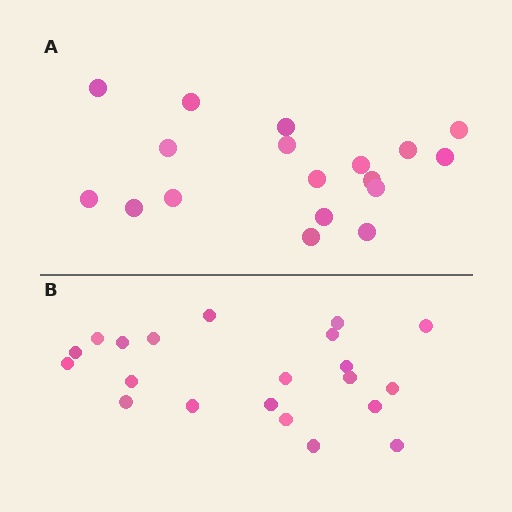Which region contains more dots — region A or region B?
Region B (the bottom region) has more dots.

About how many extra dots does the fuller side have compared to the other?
Region B has just a few more — roughly 2 or 3 more dots than region A.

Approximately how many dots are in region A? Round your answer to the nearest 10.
About 20 dots. (The exact count is 18, which rounds to 20.)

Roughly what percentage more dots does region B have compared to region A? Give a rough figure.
About 15% more.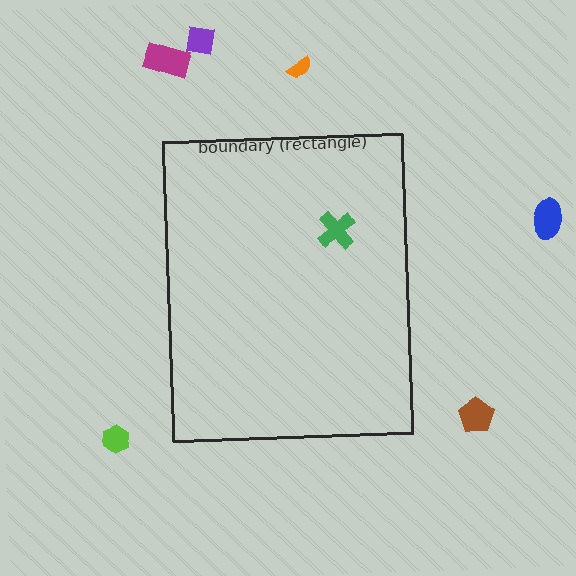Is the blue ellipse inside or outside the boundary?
Outside.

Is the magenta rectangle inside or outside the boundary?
Outside.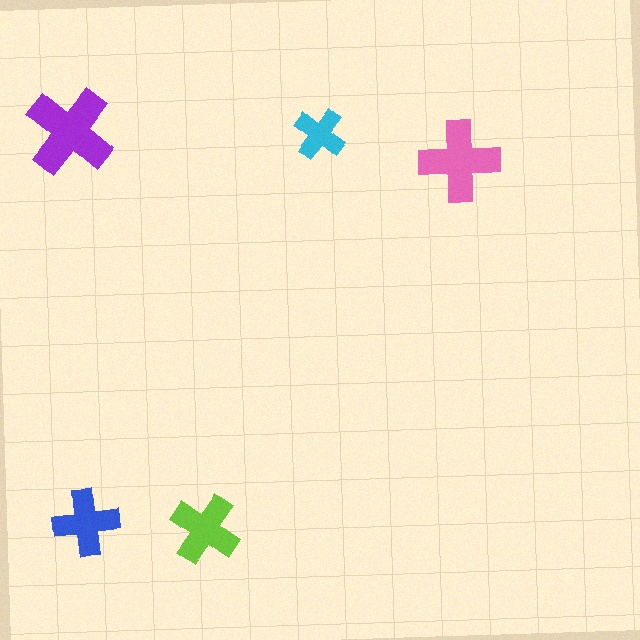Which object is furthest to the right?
The pink cross is rightmost.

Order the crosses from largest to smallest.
the purple one, the pink one, the lime one, the blue one, the cyan one.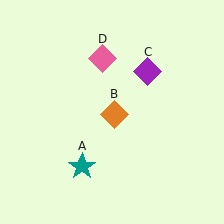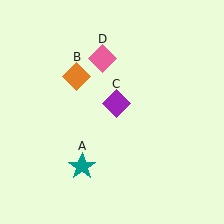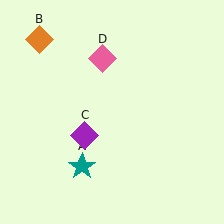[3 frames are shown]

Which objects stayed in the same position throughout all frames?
Teal star (object A) and pink diamond (object D) remained stationary.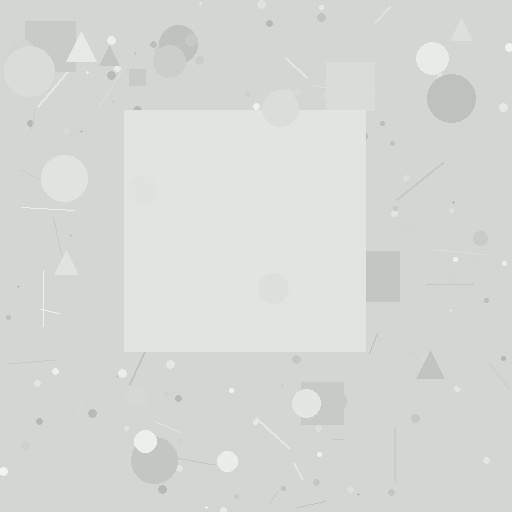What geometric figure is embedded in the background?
A square is embedded in the background.